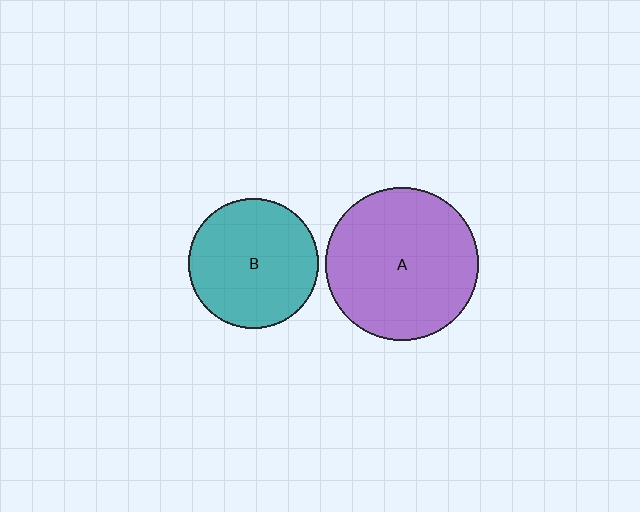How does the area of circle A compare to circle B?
Approximately 1.4 times.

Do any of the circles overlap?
No, none of the circles overlap.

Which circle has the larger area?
Circle A (purple).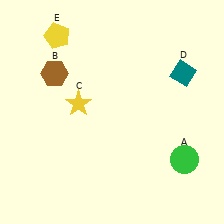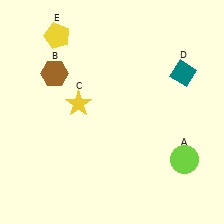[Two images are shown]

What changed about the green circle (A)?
In Image 1, A is green. In Image 2, it changed to lime.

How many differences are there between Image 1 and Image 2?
There is 1 difference between the two images.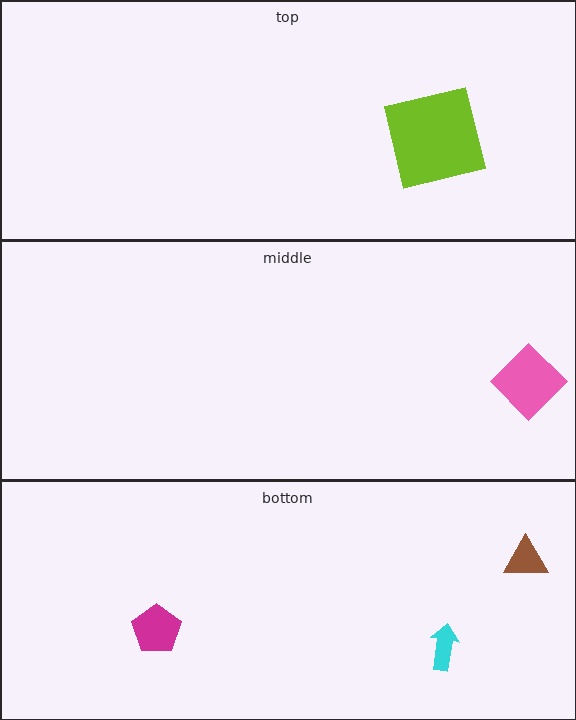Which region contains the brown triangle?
The bottom region.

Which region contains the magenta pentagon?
The bottom region.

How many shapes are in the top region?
1.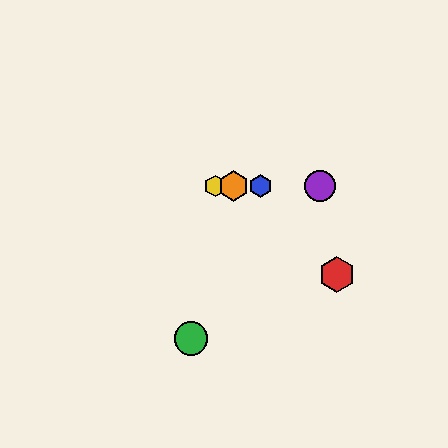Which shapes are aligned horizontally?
The blue hexagon, the yellow hexagon, the purple circle, the orange hexagon are aligned horizontally.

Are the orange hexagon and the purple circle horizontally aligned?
Yes, both are at y≈186.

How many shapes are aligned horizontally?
4 shapes (the blue hexagon, the yellow hexagon, the purple circle, the orange hexagon) are aligned horizontally.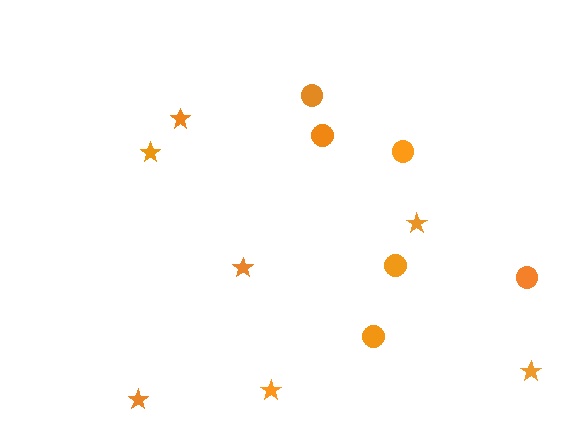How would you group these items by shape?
There are 2 groups: one group of circles (6) and one group of stars (7).